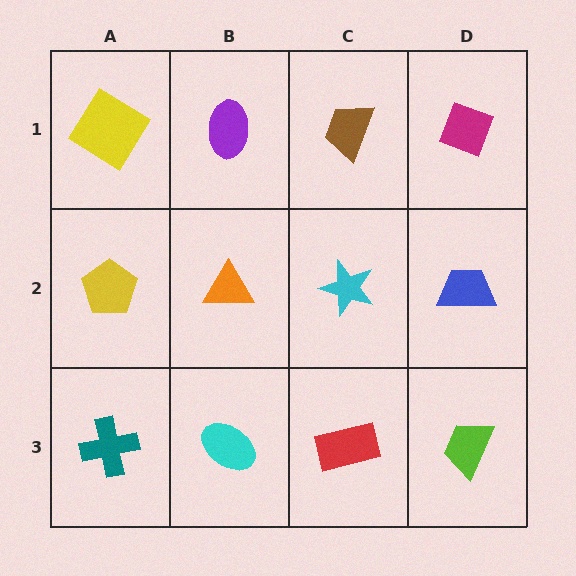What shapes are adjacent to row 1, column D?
A blue trapezoid (row 2, column D), a brown trapezoid (row 1, column C).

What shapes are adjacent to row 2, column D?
A magenta diamond (row 1, column D), a lime trapezoid (row 3, column D), a cyan star (row 2, column C).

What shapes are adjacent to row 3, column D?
A blue trapezoid (row 2, column D), a red rectangle (row 3, column C).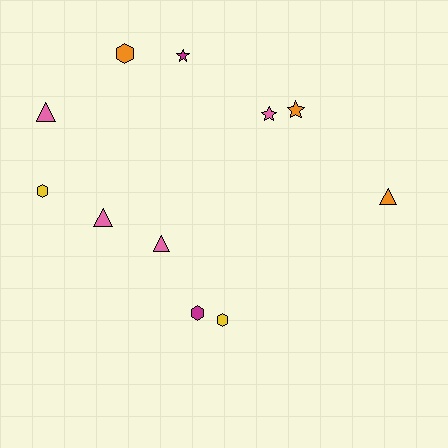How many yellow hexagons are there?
There are 2 yellow hexagons.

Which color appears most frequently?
Pink, with 4 objects.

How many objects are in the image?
There are 11 objects.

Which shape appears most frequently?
Triangle, with 4 objects.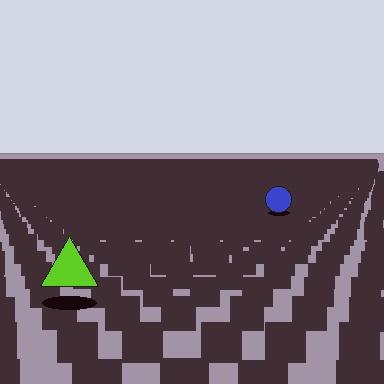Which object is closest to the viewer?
The lime triangle is closest. The texture marks near it are larger and more spread out.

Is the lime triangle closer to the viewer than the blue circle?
Yes. The lime triangle is closer — you can tell from the texture gradient: the ground texture is coarser near it.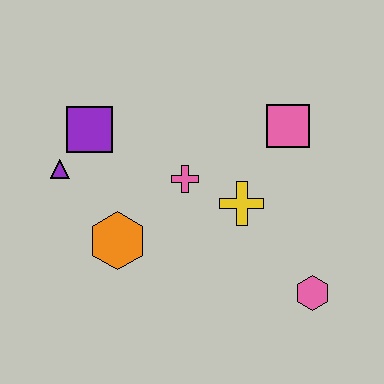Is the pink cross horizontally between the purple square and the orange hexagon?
No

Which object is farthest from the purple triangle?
The pink hexagon is farthest from the purple triangle.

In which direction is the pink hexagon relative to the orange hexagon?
The pink hexagon is to the right of the orange hexagon.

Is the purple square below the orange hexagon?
No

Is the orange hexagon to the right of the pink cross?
No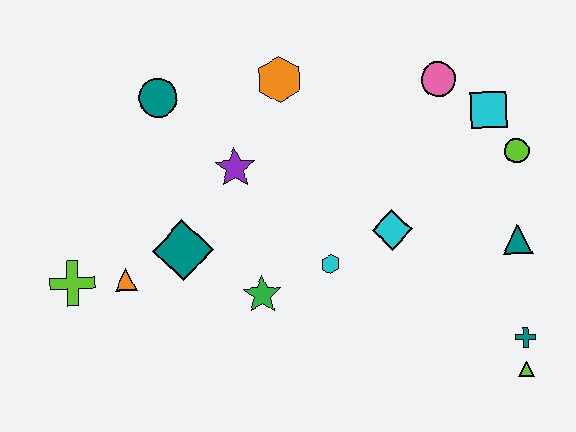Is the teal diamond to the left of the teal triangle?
Yes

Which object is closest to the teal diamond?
The orange triangle is closest to the teal diamond.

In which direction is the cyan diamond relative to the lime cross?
The cyan diamond is to the right of the lime cross.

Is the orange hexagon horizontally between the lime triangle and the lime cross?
Yes